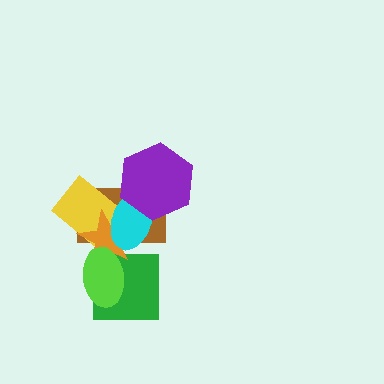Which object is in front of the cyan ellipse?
The purple hexagon is in front of the cyan ellipse.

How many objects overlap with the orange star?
5 objects overlap with the orange star.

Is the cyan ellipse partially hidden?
Yes, it is partially covered by another shape.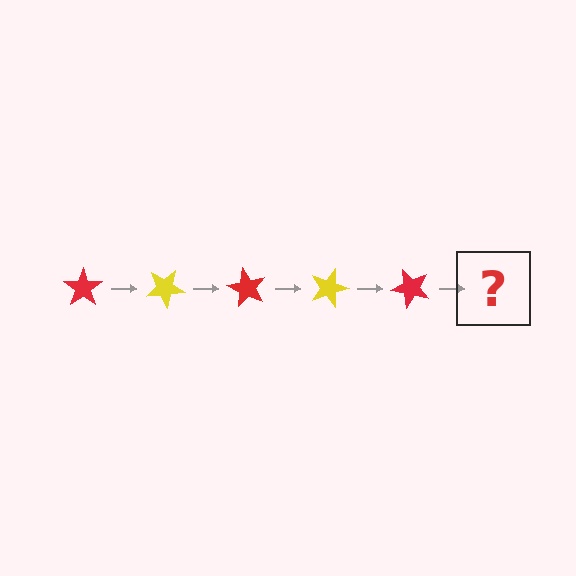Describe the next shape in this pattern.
It should be a yellow star, rotated 150 degrees from the start.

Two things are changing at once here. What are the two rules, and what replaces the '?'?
The two rules are that it rotates 30 degrees each step and the color cycles through red and yellow. The '?' should be a yellow star, rotated 150 degrees from the start.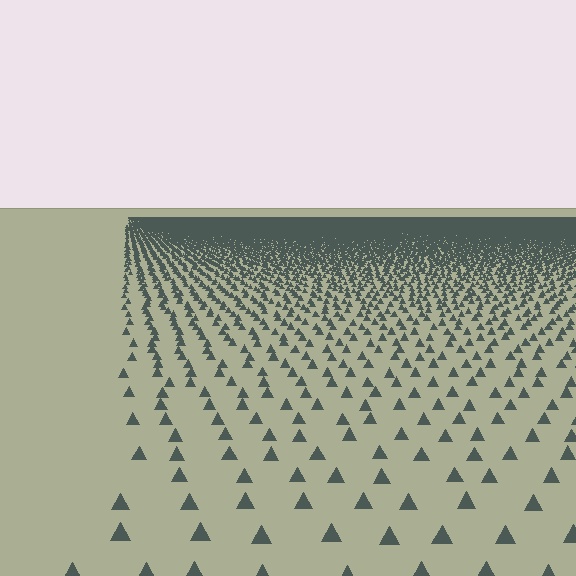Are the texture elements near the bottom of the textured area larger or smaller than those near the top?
Larger. Near the bottom, elements are closer to the viewer and appear at a bigger on-screen size.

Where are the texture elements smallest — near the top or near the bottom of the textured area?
Near the top.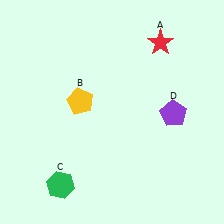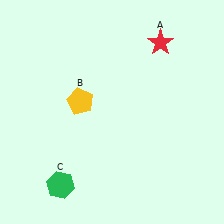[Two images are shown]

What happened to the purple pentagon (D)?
The purple pentagon (D) was removed in Image 2. It was in the bottom-right area of Image 1.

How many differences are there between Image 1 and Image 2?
There is 1 difference between the two images.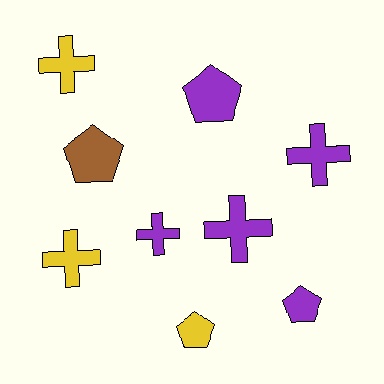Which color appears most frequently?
Purple, with 5 objects.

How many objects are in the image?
There are 9 objects.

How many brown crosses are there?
There are no brown crosses.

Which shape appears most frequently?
Cross, with 5 objects.